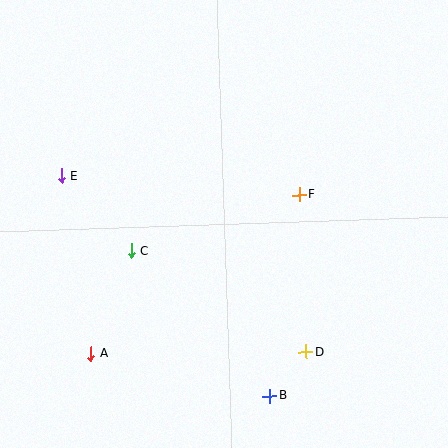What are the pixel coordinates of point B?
Point B is at (270, 396).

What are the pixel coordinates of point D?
Point D is at (306, 352).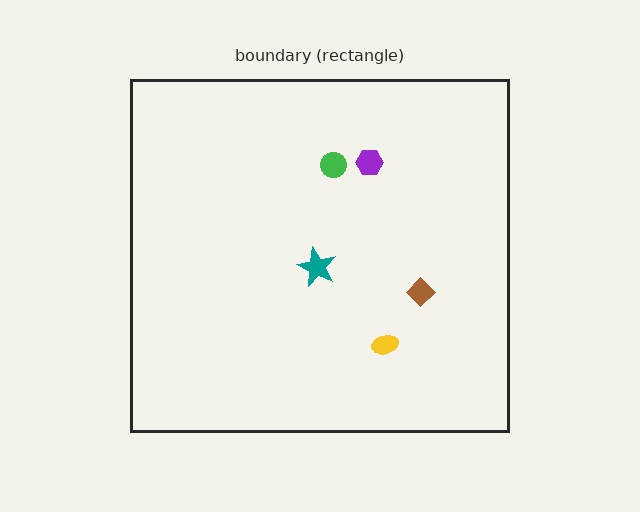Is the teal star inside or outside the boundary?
Inside.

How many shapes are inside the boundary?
5 inside, 0 outside.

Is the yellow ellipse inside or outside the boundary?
Inside.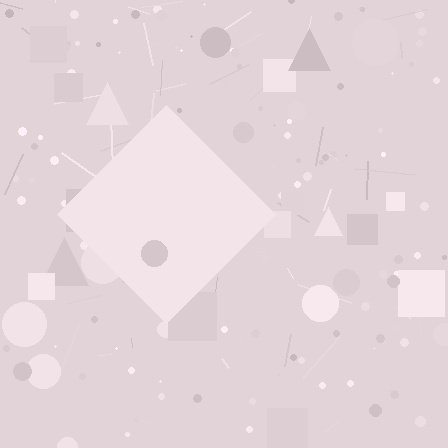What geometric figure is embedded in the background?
A diamond is embedded in the background.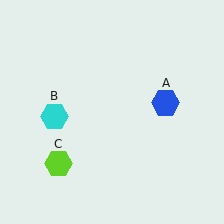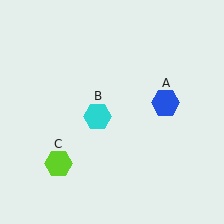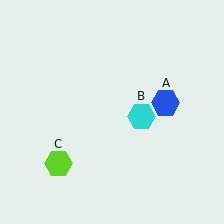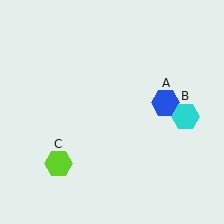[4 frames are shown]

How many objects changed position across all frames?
1 object changed position: cyan hexagon (object B).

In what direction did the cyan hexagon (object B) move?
The cyan hexagon (object B) moved right.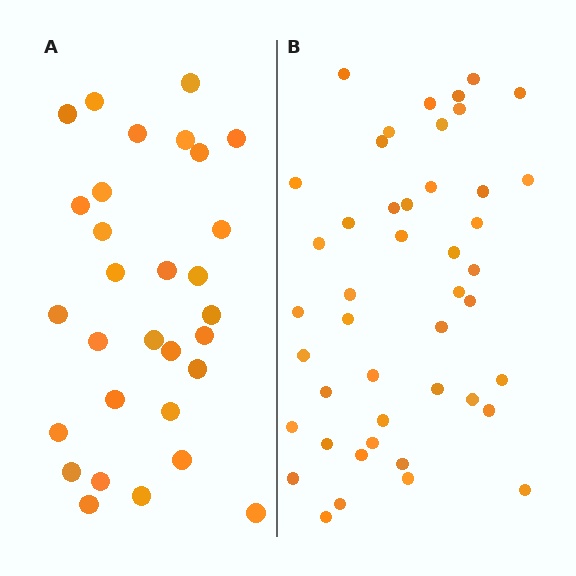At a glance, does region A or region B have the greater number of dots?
Region B (the right region) has more dots.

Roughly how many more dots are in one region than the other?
Region B has approximately 15 more dots than region A.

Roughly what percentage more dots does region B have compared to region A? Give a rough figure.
About 50% more.